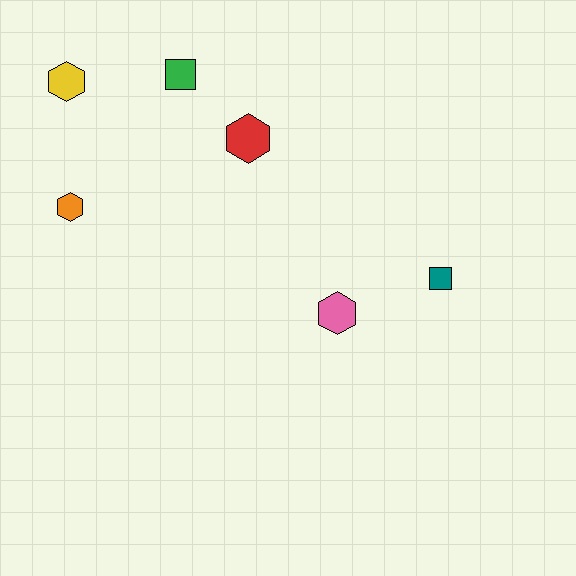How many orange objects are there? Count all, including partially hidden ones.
There is 1 orange object.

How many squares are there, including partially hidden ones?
There are 2 squares.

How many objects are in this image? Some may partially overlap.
There are 6 objects.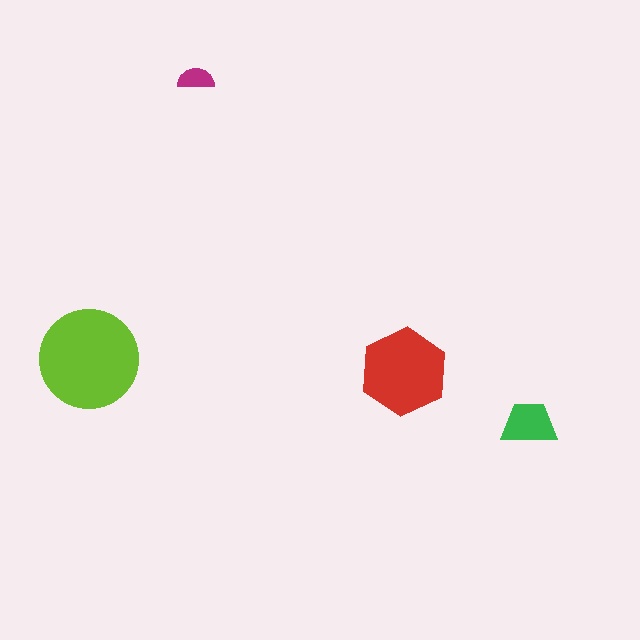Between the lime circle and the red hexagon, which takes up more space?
The lime circle.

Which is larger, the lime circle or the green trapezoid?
The lime circle.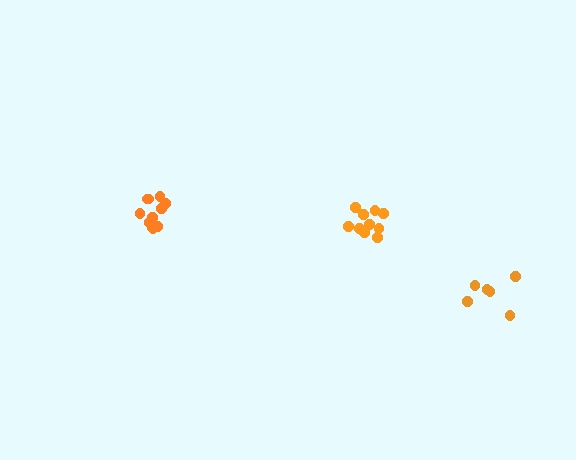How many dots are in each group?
Group 1: 10 dots, Group 2: 6 dots, Group 3: 11 dots (27 total).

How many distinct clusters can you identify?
There are 3 distinct clusters.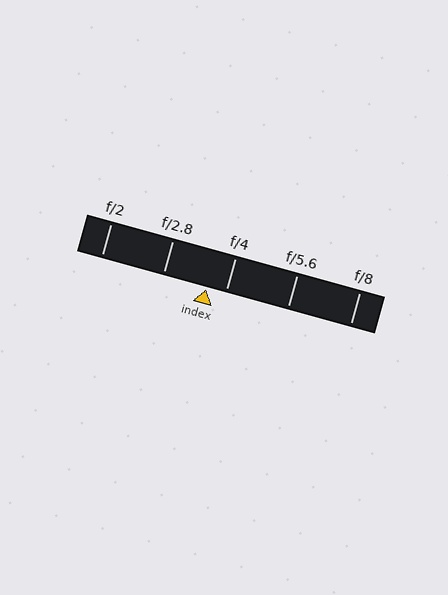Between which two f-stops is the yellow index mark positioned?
The index mark is between f/2.8 and f/4.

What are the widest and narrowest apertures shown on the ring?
The widest aperture shown is f/2 and the narrowest is f/8.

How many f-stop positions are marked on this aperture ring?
There are 5 f-stop positions marked.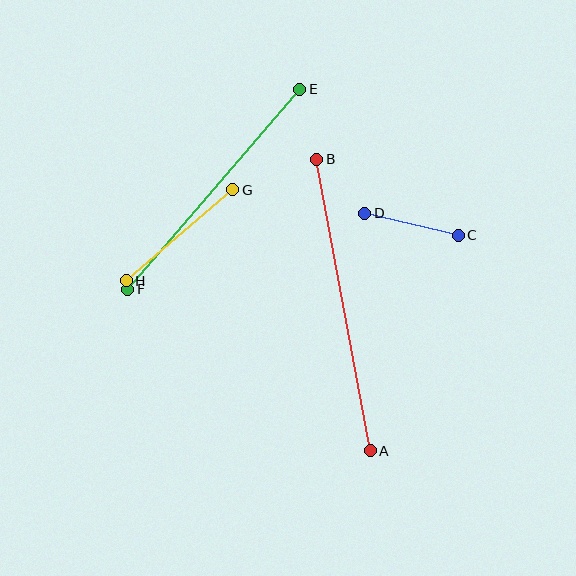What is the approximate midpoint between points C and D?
The midpoint is at approximately (411, 224) pixels.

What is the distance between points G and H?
The distance is approximately 140 pixels.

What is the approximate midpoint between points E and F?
The midpoint is at approximately (214, 189) pixels.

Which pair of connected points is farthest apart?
Points A and B are farthest apart.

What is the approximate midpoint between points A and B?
The midpoint is at approximately (343, 305) pixels.